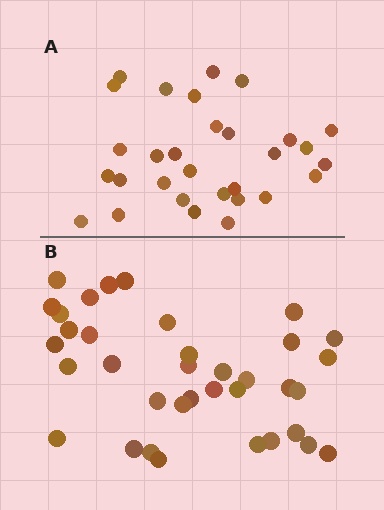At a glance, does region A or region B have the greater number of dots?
Region B (the bottom region) has more dots.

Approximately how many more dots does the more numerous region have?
Region B has about 6 more dots than region A.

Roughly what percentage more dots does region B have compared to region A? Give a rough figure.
About 20% more.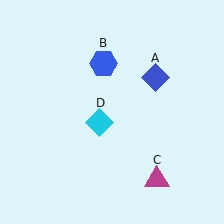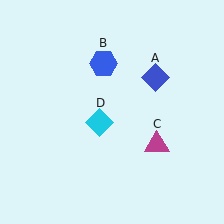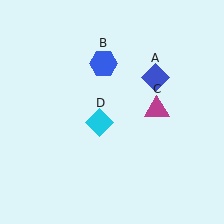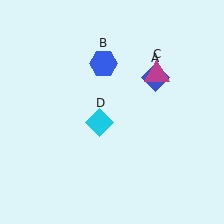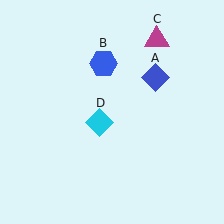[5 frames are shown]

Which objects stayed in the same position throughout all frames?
Blue diamond (object A) and blue hexagon (object B) and cyan diamond (object D) remained stationary.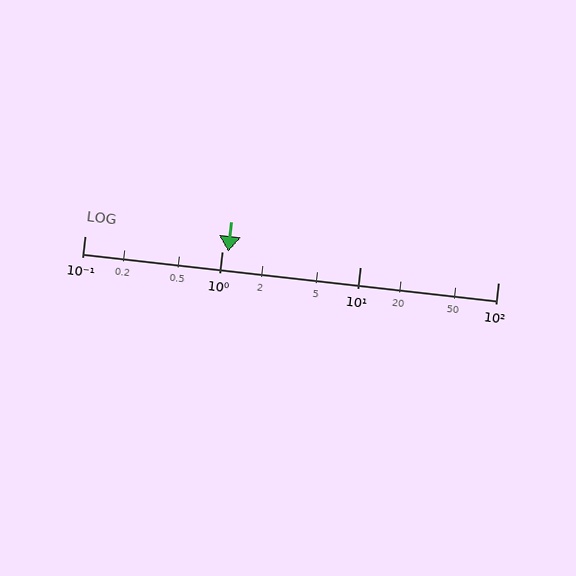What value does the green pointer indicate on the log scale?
The pointer indicates approximately 1.1.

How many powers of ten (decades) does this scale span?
The scale spans 3 decades, from 0.1 to 100.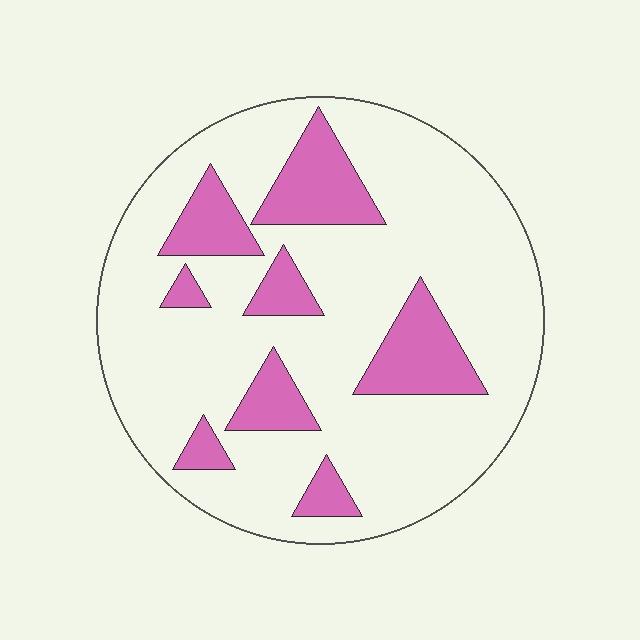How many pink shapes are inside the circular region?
8.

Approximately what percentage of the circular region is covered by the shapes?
Approximately 20%.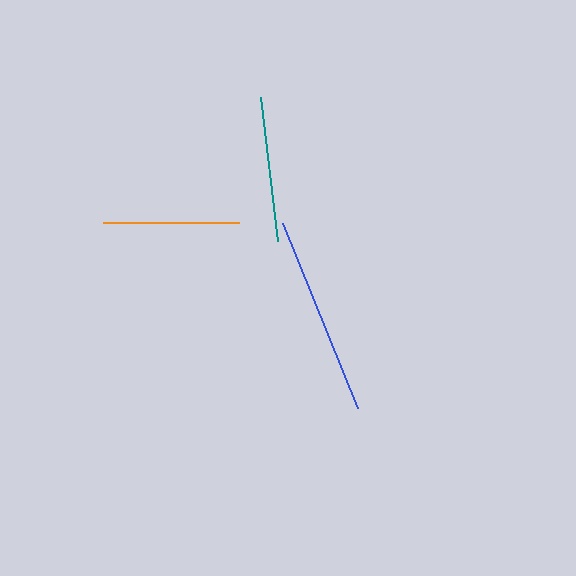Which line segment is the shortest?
The orange line is the shortest at approximately 136 pixels.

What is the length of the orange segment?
The orange segment is approximately 136 pixels long.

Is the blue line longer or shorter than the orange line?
The blue line is longer than the orange line.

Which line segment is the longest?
The blue line is the longest at approximately 199 pixels.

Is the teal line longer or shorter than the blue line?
The blue line is longer than the teal line.